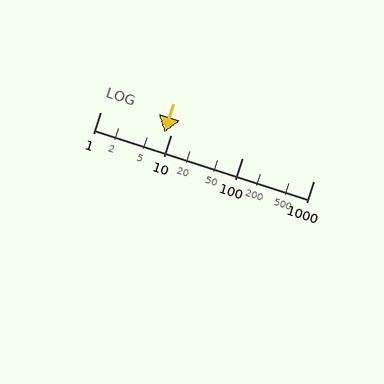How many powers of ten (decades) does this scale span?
The scale spans 3 decades, from 1 to 1000.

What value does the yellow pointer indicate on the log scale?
The pointer indicates approximately 7.9.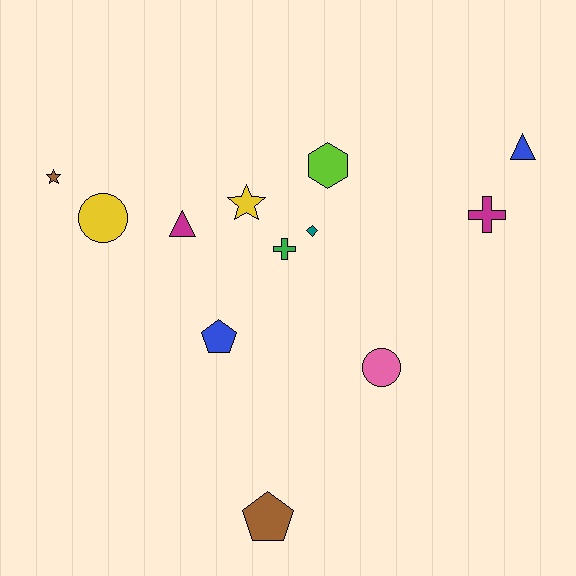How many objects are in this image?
There are 12 objects.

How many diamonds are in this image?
There is 1 diamond.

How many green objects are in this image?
There is 1 green object.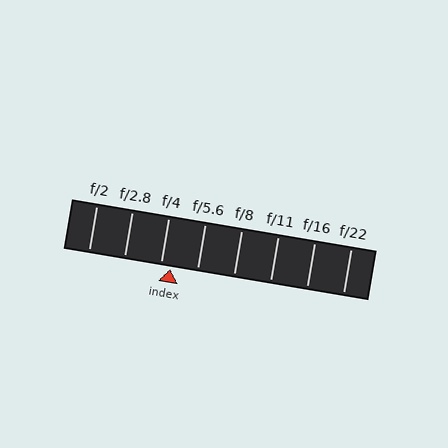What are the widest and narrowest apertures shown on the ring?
The widest aperture shown is f/2 and the narrowest is f/22.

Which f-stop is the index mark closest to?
The index mark is closest to f/4.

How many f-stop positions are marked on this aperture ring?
There are 8 f-stop positions marked.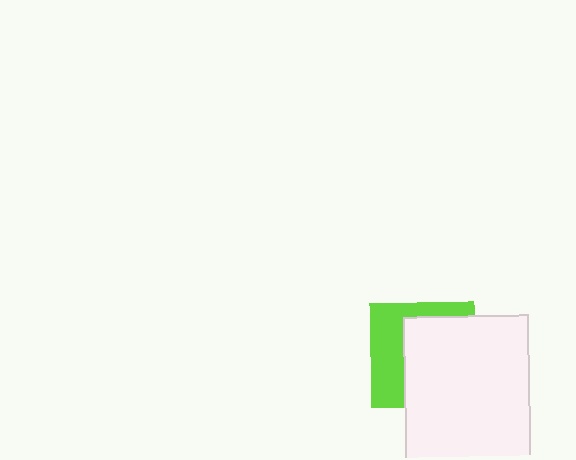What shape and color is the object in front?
The object in front is a white rectangle.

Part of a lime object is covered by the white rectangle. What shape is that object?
It is a square.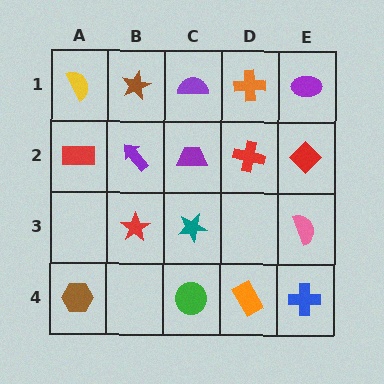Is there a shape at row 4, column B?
No, that cell is empty.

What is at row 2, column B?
A purple arrow.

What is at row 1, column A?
A yellow semicircle.